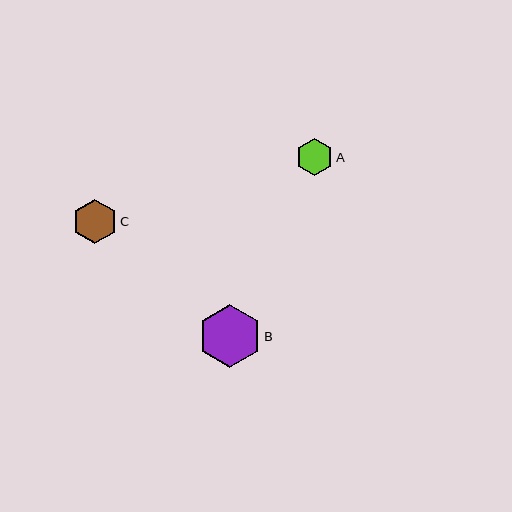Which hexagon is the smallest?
Hexagon A is the smallest with a size of approximately 37 pixels.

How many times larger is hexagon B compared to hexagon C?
Hexagon B is approximately 1.4 times the size of hexagon C.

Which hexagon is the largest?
Hexagon B is the largest with a size of approximately 63 pixels.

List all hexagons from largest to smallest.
From largest to smallest: B, C, A.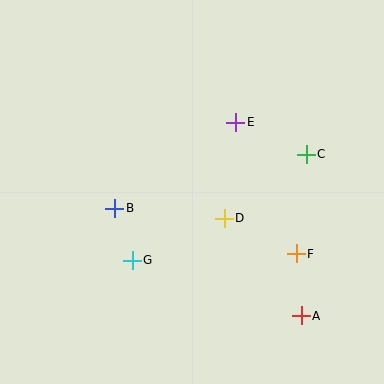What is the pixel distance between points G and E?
The distance between G and E is 173 pixels.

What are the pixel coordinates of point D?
Point D is at (224, 218).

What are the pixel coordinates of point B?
Point B is at (115, 208).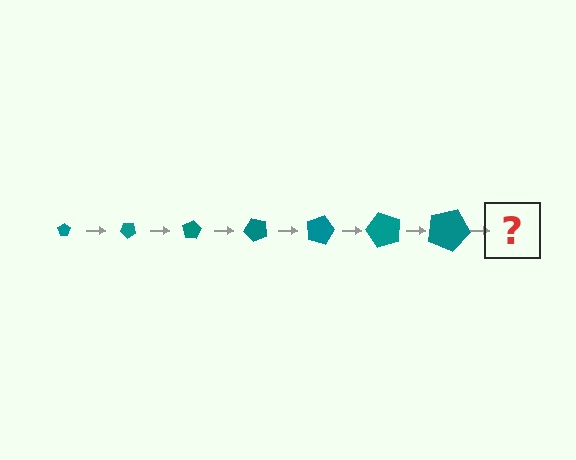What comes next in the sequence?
The next element should be a pentagon, larger than the previous one and rotated 280 degrees from the start.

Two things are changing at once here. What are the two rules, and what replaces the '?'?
The two rules are that the pentagon grows larger each step and it rotates 40 degrees each step. The '?' should be a pentagon, larger than the previous one and rotated 280 degrees from the start.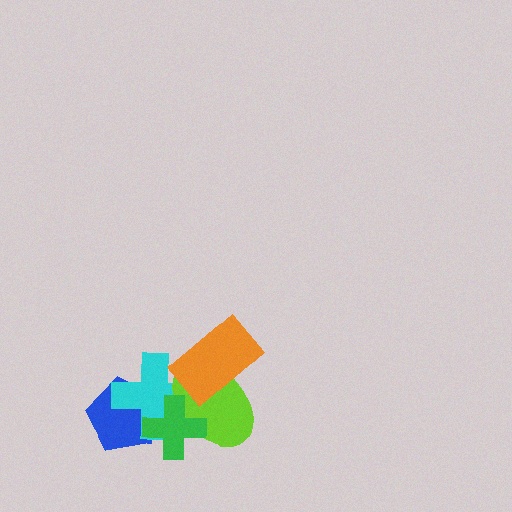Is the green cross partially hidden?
No, no other shape covers it.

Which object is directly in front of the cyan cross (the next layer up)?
The lime ellipse is directly in front of the cyan cross.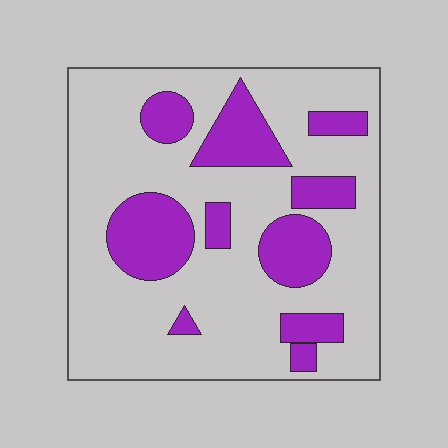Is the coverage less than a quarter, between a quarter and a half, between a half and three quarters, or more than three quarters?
Between a quarter and a half.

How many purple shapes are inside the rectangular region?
10.